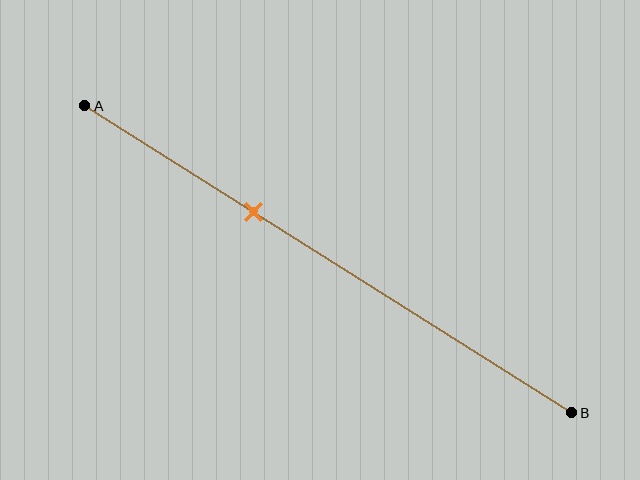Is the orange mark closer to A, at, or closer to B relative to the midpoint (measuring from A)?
The orange mark is closer to point A than the midpoint of segment AB.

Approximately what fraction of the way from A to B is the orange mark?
The orange mark is approximately 35% of the way from A to B.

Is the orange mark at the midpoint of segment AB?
No, the mark is at about 35% from A, not at the 50% midpoint.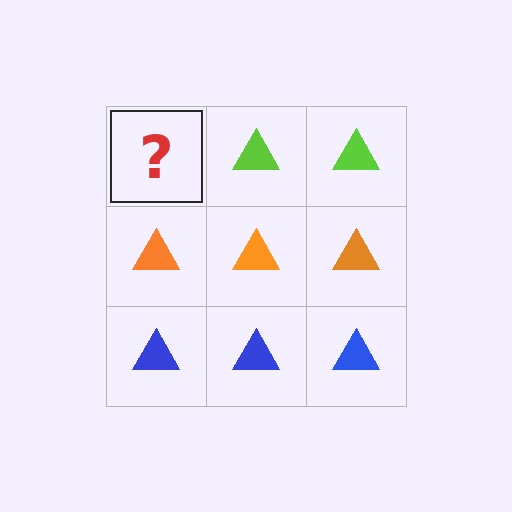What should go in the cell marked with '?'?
The missing cell should contain a lime triangle.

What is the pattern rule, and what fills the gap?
The rule is that each row has a consistent color. The gap should be filled with a lime triangle.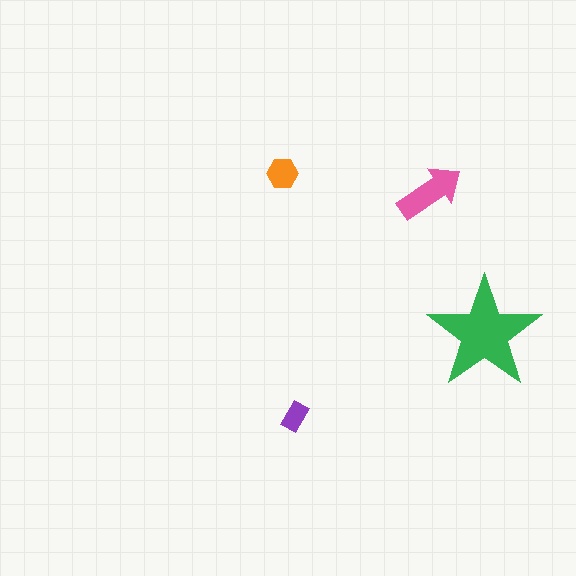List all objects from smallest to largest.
The purple rectangle, the orange hexagon, the pink arrow, the green star.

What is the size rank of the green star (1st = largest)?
1st.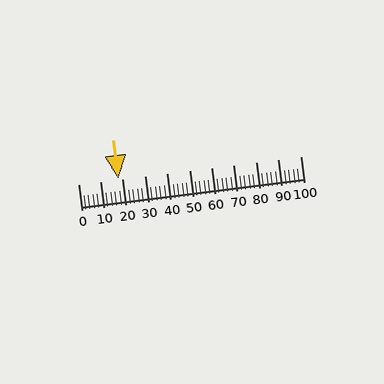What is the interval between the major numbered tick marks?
The major tick marks are spaced 10 units apart.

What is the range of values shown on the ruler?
The ruler shows values from 0 to 100.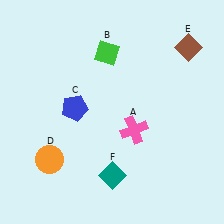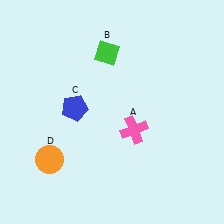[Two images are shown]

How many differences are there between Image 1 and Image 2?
There are 2 differences between the two images.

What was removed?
The teal diamond (F), the brown diamond (E) were removed in Image 2.